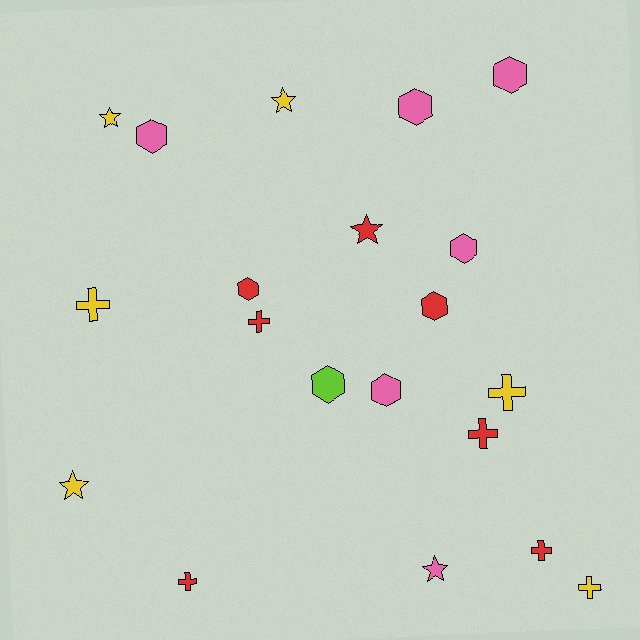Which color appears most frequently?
Red, with 7 objects.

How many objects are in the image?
There are 20 objects.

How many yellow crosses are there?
There are 3 yellow crosses.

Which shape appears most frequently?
Hexagon, with 8 objects.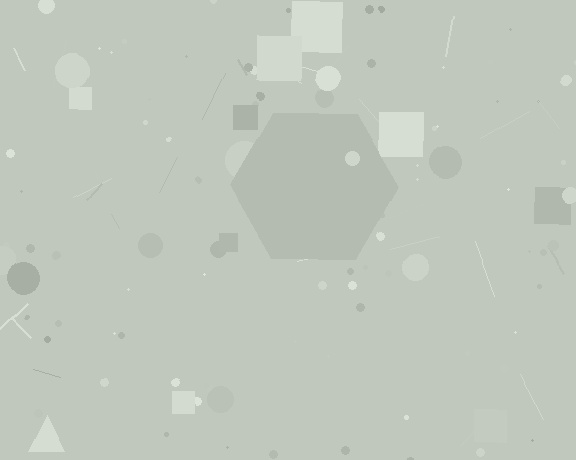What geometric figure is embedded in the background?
A hexagon is embedded in the background.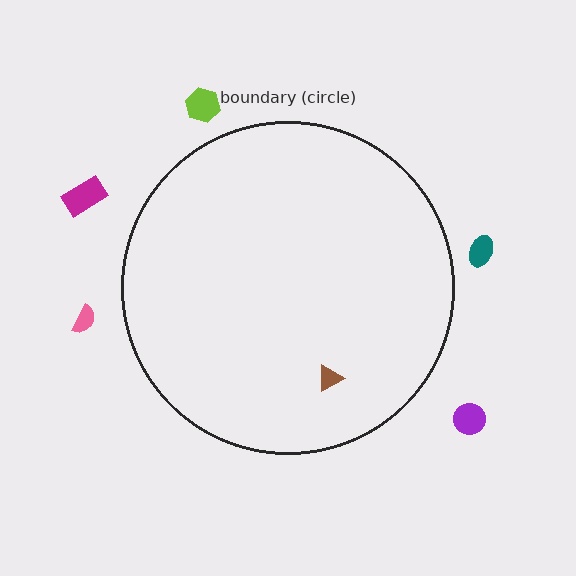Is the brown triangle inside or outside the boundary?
Inside.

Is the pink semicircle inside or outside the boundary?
Outside.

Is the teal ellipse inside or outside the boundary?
Outside.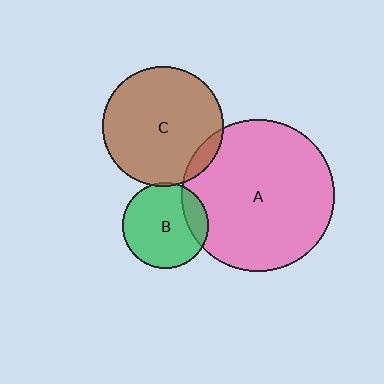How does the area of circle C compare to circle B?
Approximately 2.0 times.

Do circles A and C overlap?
Yes.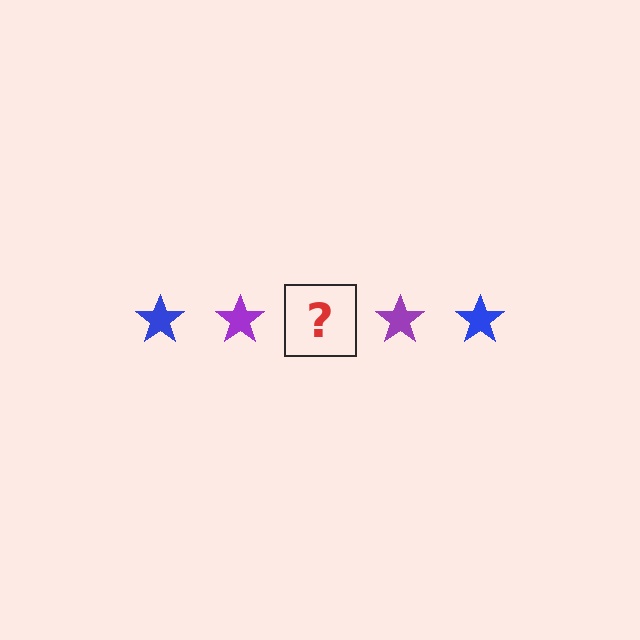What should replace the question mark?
The question mark should be replaced with a blue star.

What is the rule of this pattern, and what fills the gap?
The rule is that the pattern cycles through blue, purple stars. The gap should be filled with a blue star.